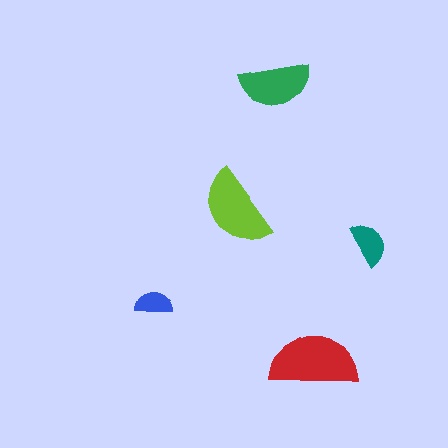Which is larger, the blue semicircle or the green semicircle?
The green one.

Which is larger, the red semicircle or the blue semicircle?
The red one.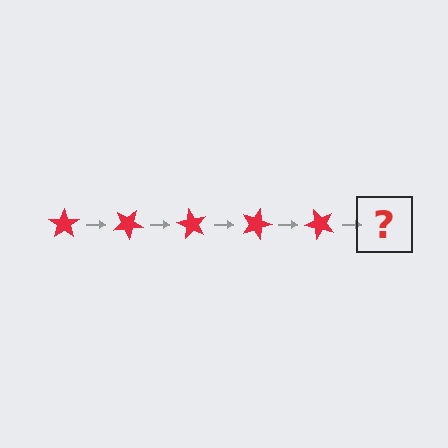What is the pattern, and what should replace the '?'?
The pattern is that the star rotates 30 degrees each step. The '?' should be a red star rotated 150 degrees.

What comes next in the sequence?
The next element should be a red star rotated 150 degrees.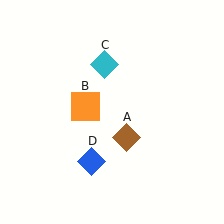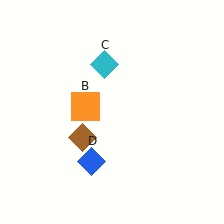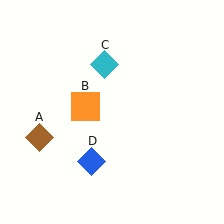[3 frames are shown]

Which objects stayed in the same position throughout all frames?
Orange square (object B) and cyan diamond (object C) and blue diamond (object D) remained stationary.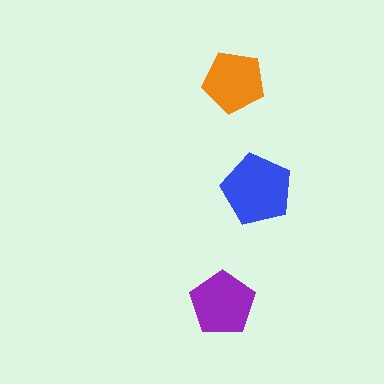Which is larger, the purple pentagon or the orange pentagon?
The purple one.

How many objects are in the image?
There are 3 objects in the image.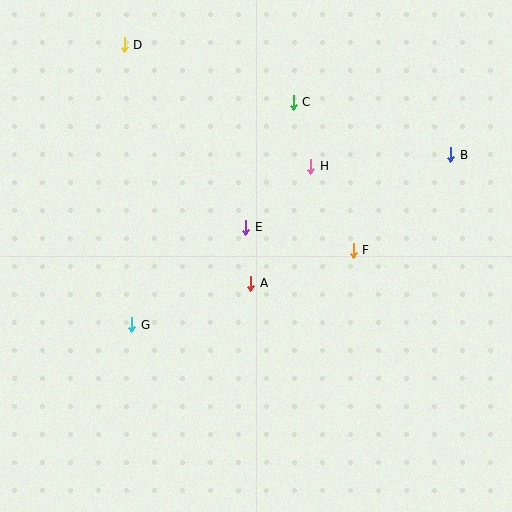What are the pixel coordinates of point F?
Point F is at (353, 250).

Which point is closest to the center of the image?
Point A at (251, 283) is closest to the center.